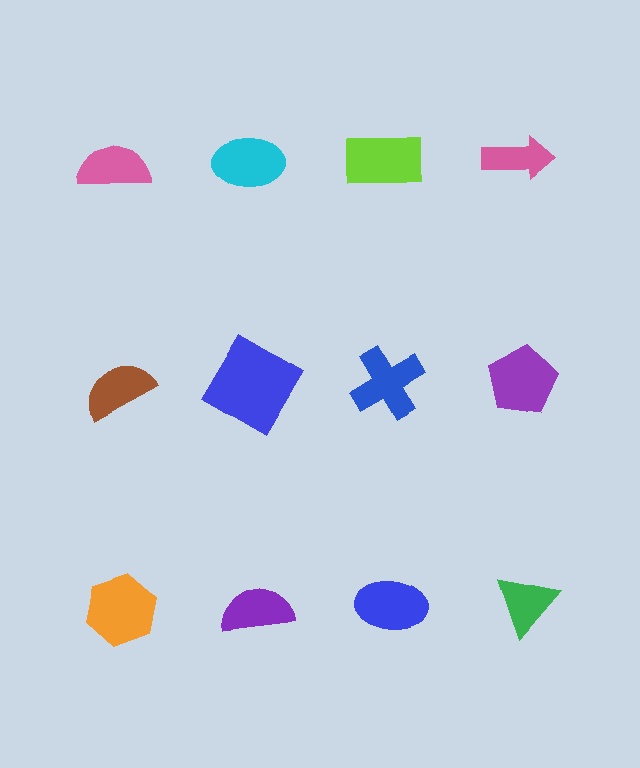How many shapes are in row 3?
4 shapes.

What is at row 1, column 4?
A pink arrow.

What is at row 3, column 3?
A blue ellipse.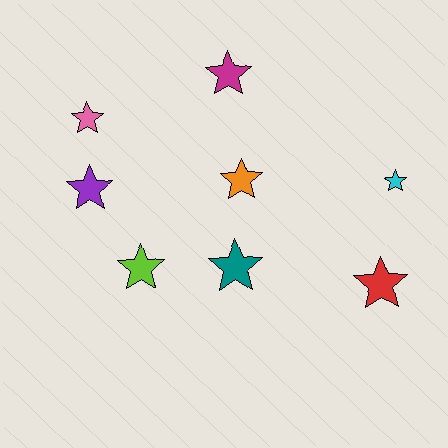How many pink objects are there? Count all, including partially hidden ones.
There is 1 pink object.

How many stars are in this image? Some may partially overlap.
There are 8 stars.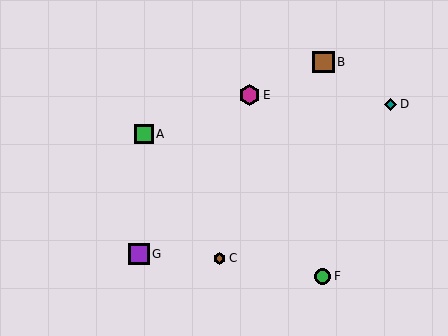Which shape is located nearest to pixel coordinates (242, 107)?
The magenta hexagon (labeled E) at (250, 95) is nearest to that location.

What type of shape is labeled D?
Shape D is a teal diamond.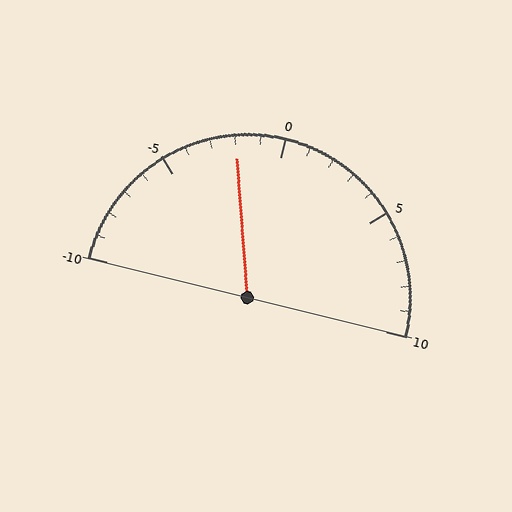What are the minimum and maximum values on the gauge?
The gauge ranges from -10 to 10.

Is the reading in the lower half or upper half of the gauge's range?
The reading is in the lower half of the range (-10 to 10).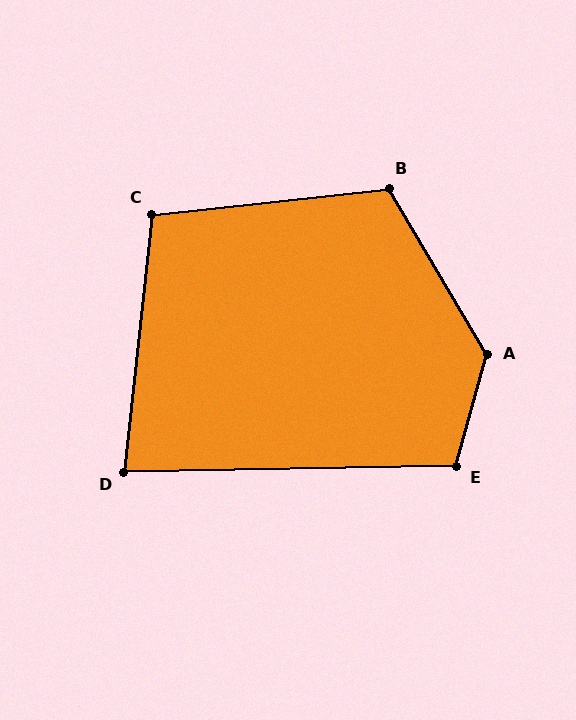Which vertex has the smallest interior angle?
D, at approximately 83 degrees.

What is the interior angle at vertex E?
Approximately 106 degrees (obtuse).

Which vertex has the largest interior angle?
A, at approximately 134 degrees.